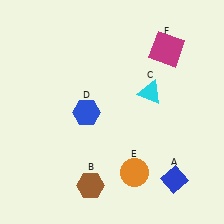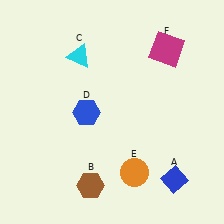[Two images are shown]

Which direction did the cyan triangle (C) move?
The cyan triangle (C) moved left.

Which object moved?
The cyan triangle (C) moved left.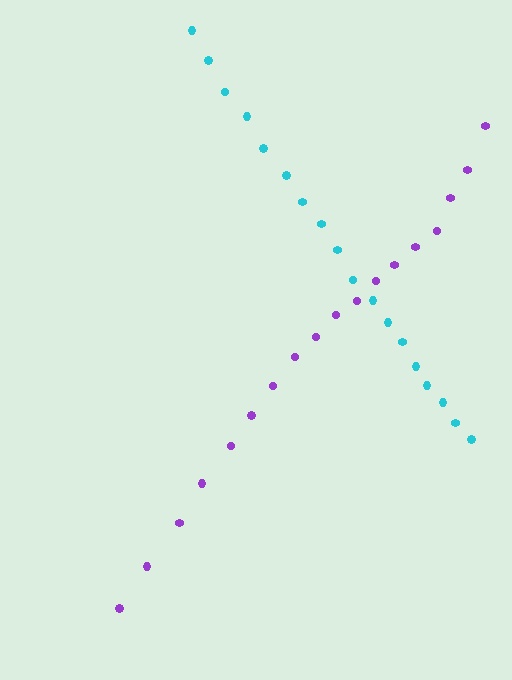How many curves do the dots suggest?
There are 2 distinct paths.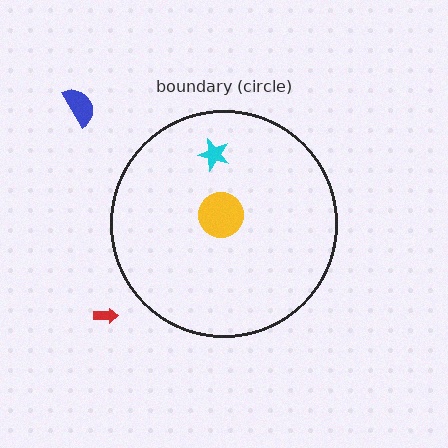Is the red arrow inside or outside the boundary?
Outside.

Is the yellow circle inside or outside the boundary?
Inside.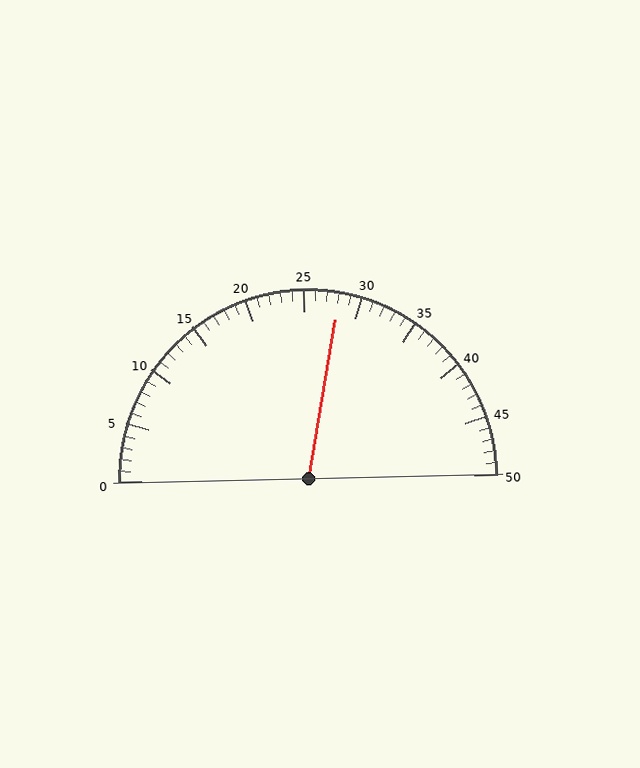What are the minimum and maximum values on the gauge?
The gauge ranges from 0 to 50.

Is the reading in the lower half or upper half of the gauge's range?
The reading is in the upper half of the range (0 to 50).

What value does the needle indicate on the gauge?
The needle indicates approximately 28.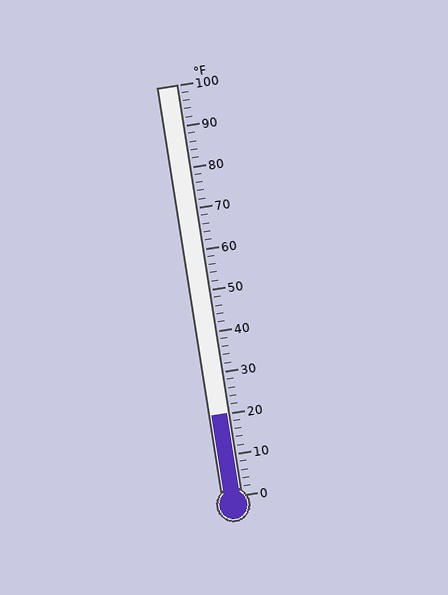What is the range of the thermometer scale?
The thermometer scale ranges from 0°F to 100°F.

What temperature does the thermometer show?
The thermometer shows approximately 20°F.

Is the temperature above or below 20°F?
The temperature is at 20°F.